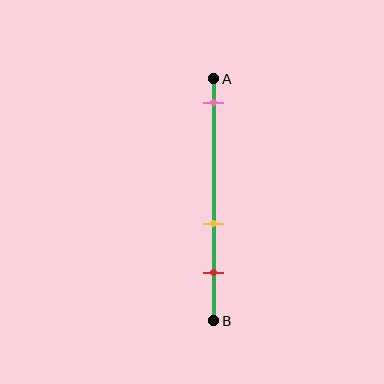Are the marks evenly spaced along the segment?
No, the marks are not evenly spaced.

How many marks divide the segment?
There are 3 marks dividing the segment.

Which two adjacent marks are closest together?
The yellow and red marks are the closest adjacent pair.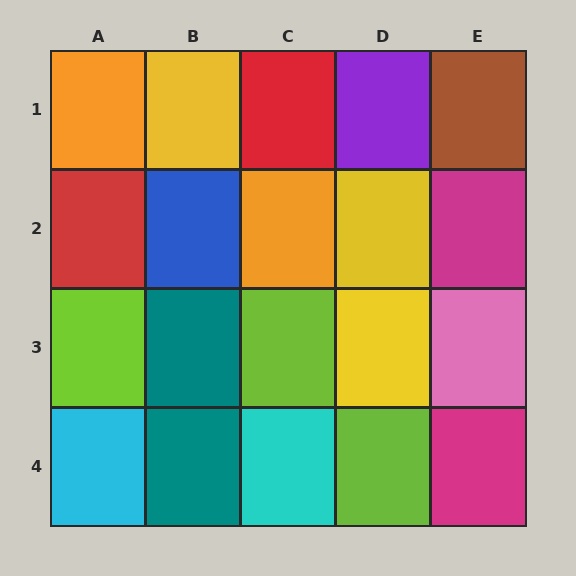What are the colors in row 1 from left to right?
Orange, yellow, red, purple, brown.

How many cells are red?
2 cells are red.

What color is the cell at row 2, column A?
Red.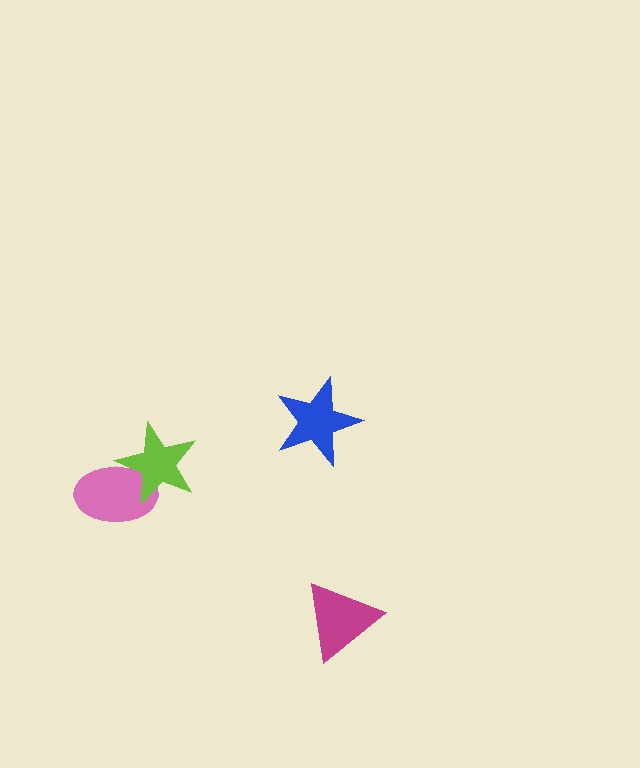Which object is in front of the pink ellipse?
The lime star is in front of the pink ellipse.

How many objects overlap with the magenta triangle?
0 objects overlap with the magenta triangle.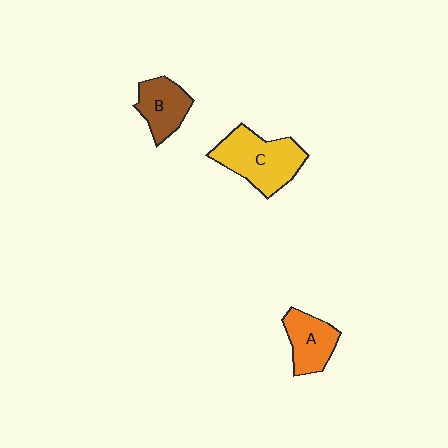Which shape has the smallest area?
Shape B (brown).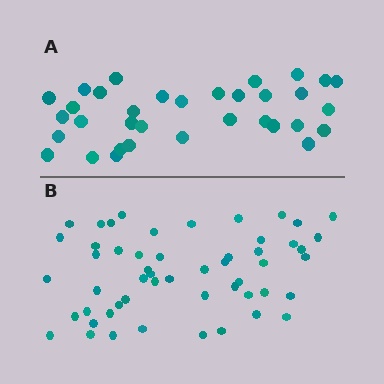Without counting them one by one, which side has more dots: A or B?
Region B (the bottom region) has more dots.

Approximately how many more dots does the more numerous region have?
Region B has approximately 20 more dots than region A.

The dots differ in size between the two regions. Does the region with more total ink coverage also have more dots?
No. Region A has more total ink coverage because its dots are larger, but region B actually contains more individual dots. Total area can be misleading — the number of items is what matters here.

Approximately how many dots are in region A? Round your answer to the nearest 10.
About 30 dots. (The exact count is 34, which rounds to 30.)